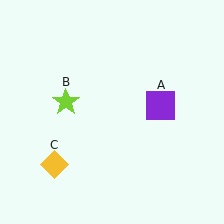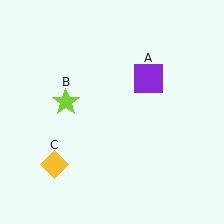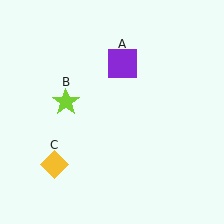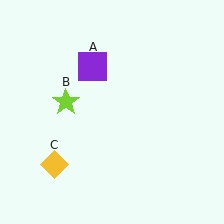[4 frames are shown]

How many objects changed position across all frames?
1 object changed position: purple square (object A).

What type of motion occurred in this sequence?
The purple square (object A) rotated counterclockwise around the center of the scene.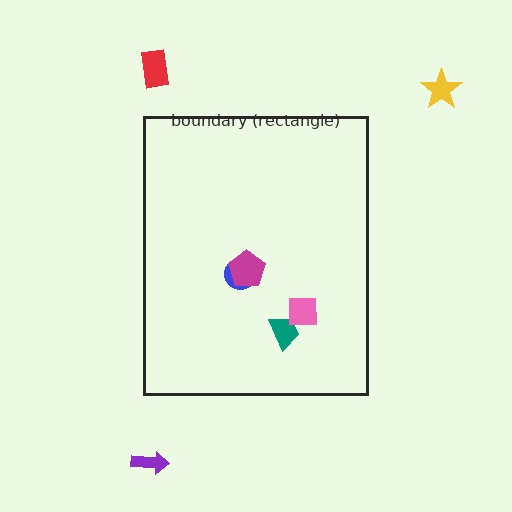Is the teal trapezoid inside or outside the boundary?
Inside.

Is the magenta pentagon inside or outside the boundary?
Inside.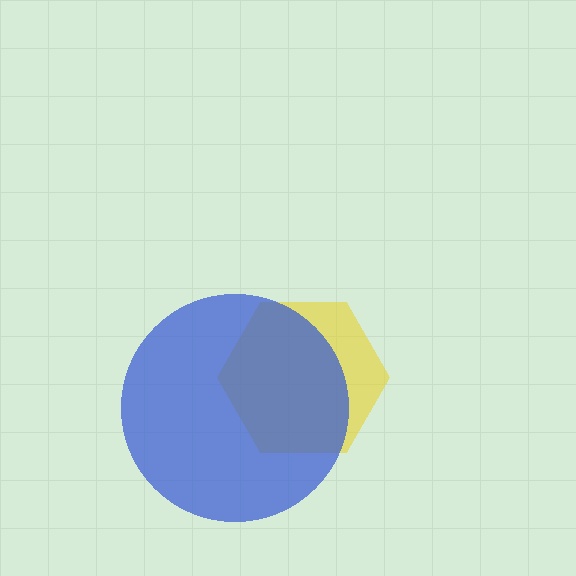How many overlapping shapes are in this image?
There are 2 overlapping shapes in the image.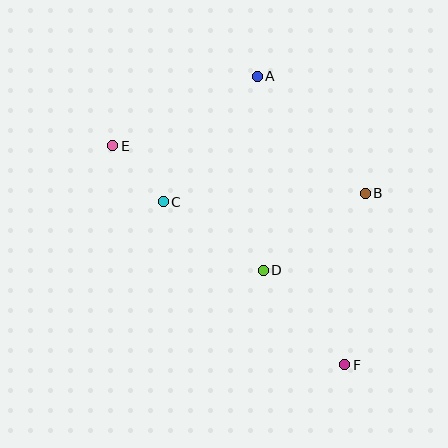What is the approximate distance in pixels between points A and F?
The distance between A and F is approximately 302 pixels.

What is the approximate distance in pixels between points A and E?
The distance between A and E is approximately 160 pixels.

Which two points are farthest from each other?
Points E and F are farthest from each other.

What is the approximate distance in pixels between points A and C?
The distance between A and C is approximately 157 pixels.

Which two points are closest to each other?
Points C and E are closest to each other.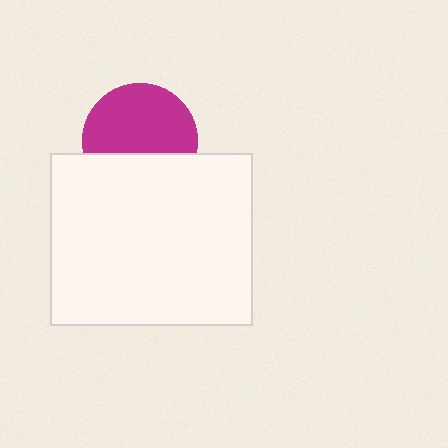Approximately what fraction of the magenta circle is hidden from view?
Roughly 36% of the magenta circle is hidden behind the white rectangle.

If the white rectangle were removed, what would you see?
You would see the complete magenta circle.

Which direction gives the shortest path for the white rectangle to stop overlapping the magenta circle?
Moving down gives the shortest separation.